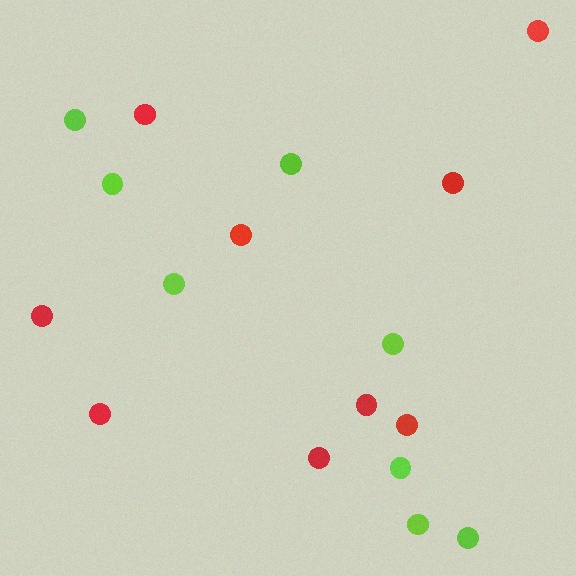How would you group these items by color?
There are 2 groups: one group of lime circles (8) and one group of red circles (9).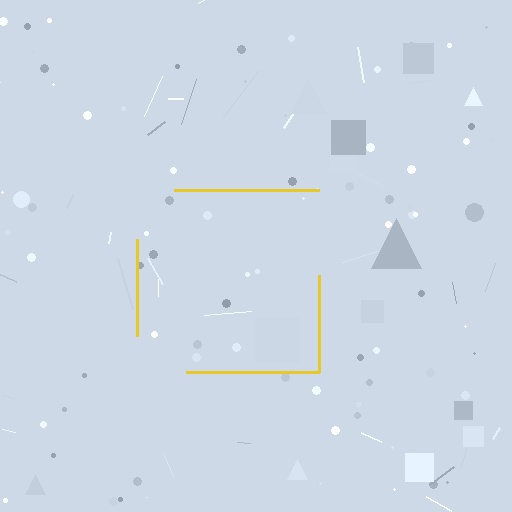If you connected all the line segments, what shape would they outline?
They would outline a square.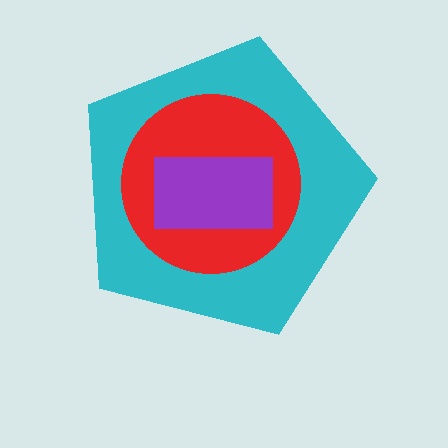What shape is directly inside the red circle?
The purple rectangle.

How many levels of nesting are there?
3.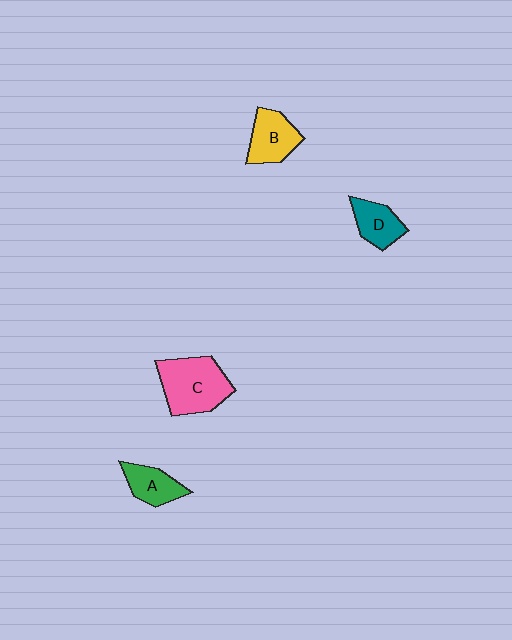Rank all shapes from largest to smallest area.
From largest to smallest: C (pink), B (yellow), D (teal), A (green).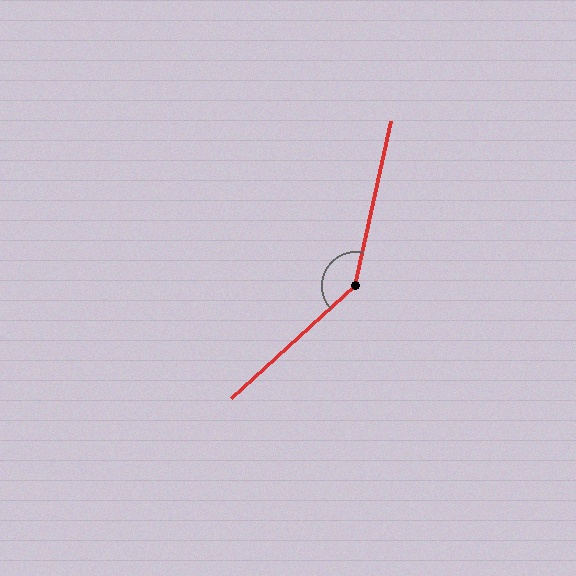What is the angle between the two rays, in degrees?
Approximately 145 degrees.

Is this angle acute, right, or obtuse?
It is obtuse.